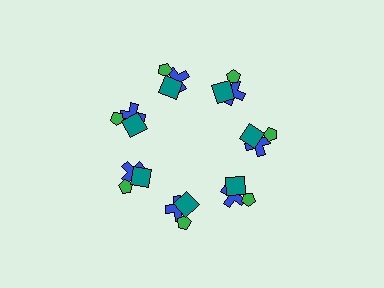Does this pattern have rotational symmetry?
Yes, this pattern has 7-fold rotational symmetry. It looks the same after rotating 51 degrees around the center.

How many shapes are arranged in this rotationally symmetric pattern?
There are 21 shapes, arranged in 7 groups of 3.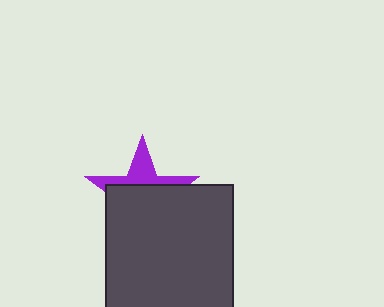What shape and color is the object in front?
The object in front is a dark gray square.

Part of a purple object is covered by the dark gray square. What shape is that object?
It is a star.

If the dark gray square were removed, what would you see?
You would see the complete purple star.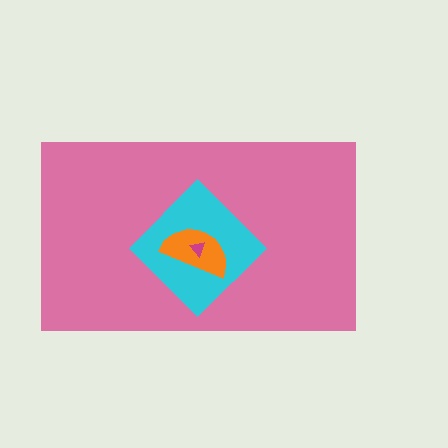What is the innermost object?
The magenta triangle.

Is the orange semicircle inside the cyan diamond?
Yes.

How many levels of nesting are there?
4.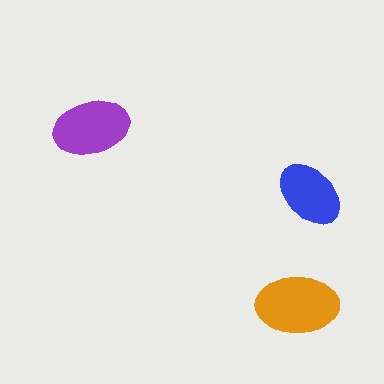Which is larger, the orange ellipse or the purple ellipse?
The orange one.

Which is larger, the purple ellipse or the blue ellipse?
The purple one.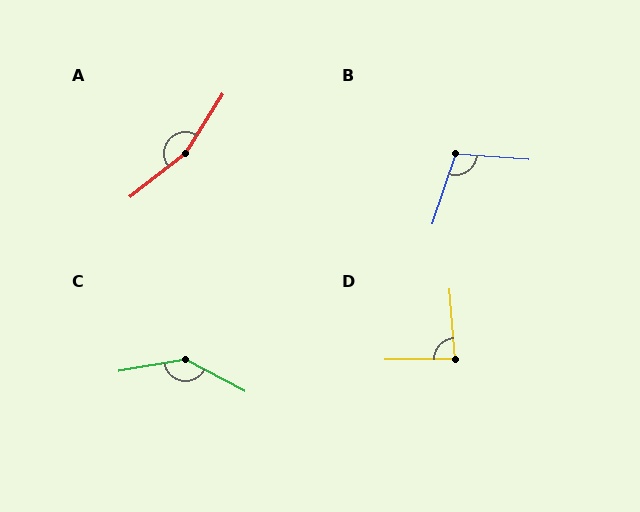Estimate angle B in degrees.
Approximately 104 degrees.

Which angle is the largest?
A, at approximately 160 degrees.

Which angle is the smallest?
D, at approximately 85 degrees.